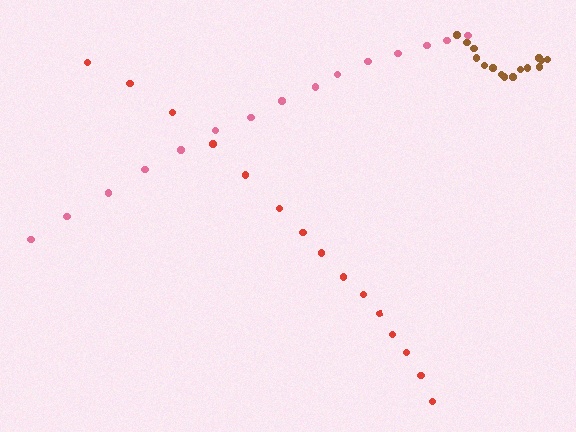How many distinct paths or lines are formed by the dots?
There are 3 distinct paths.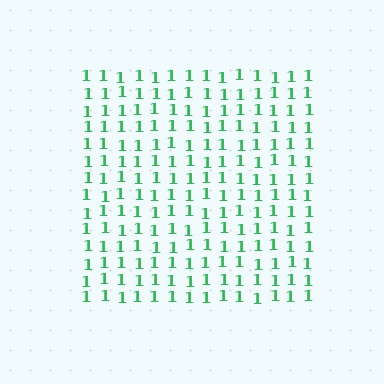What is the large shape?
The large shape is a square.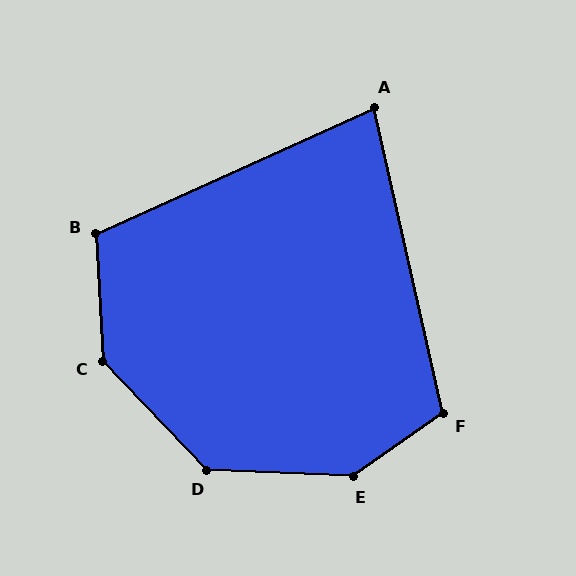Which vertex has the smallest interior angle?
A, at approximately 78 degrees.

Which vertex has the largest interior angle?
E, at approximately 142 degrees.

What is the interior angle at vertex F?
Approximately 112 degrees (obtuse).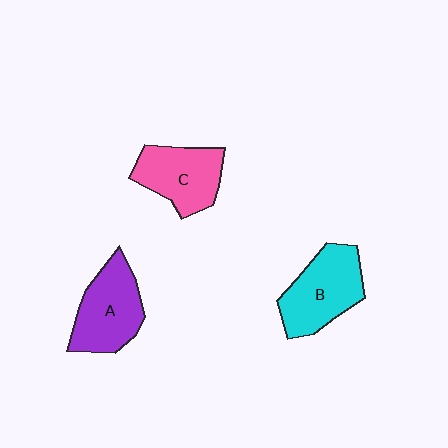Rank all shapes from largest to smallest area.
From largest to smallest: B (cyan), A (purple), C (pink).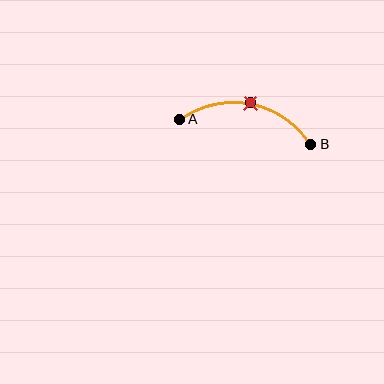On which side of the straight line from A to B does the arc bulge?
The arc bulges above the straight line connecting A and B.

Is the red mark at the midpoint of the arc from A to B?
Yes. The red mark lies on the arc at equal arc-length from both A and B — it is the arc midpoint.